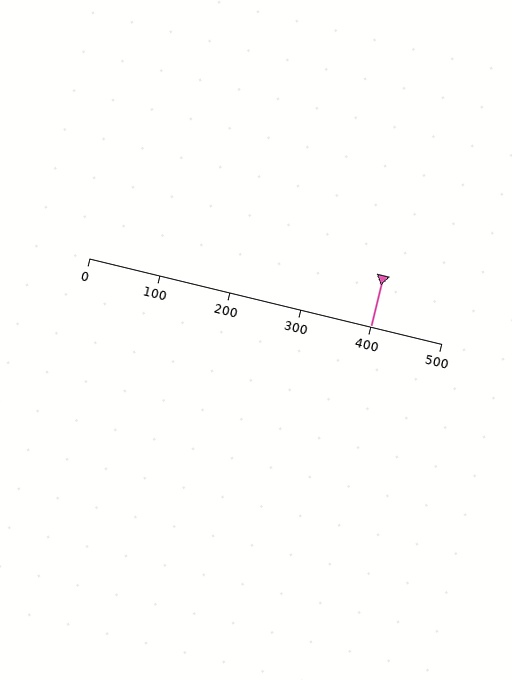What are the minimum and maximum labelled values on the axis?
The axis runs from 0 to 500.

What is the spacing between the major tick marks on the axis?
The major ticks are spaced 100 apart.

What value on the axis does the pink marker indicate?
The marker indicates approximately 400.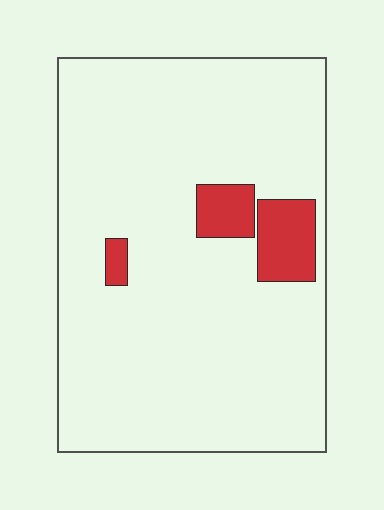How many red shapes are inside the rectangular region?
3.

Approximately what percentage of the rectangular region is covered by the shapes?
Approximately 10%.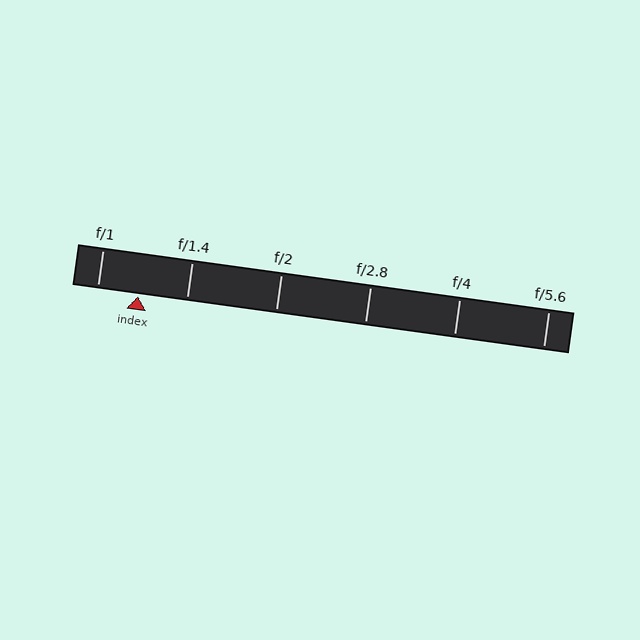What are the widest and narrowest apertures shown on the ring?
The widest aperture shown is f/1 and the narrowest is f/5.6.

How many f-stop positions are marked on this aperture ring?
There are 6 f-stop positions marked.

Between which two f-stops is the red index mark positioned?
The index mark is between f/1 and f/1.4.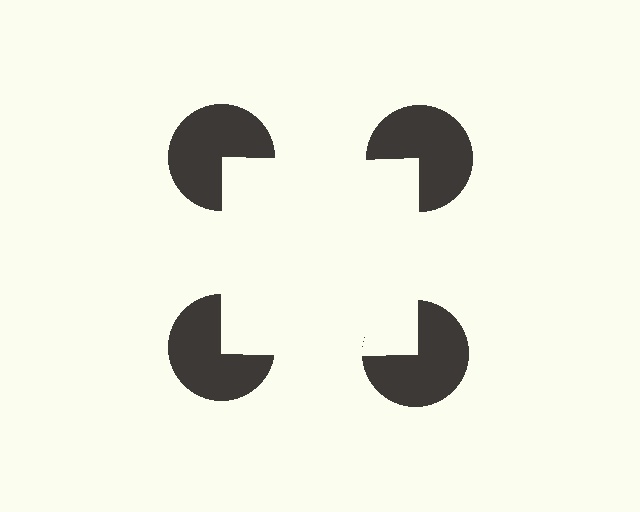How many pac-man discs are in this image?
There are 4 — one at each vertex of the illusory square.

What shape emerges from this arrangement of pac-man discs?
An illusory square — its edges are inferred from the aligned wedge cuts in the pac-man discs, not physically drawn.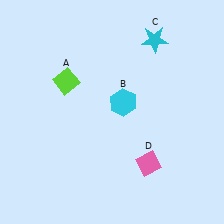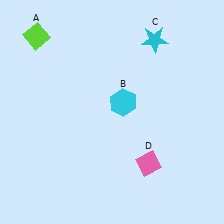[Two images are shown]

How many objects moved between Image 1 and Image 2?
1 object moved between the two images.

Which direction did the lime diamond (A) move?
The lime diamond (A) moved up.